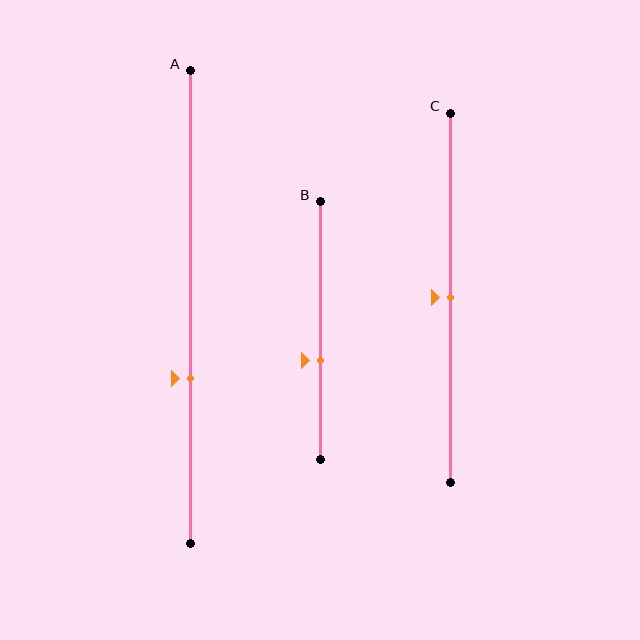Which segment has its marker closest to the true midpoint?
Segment C has its marker closest to the true midpoint.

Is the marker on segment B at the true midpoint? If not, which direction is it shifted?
No, the marker on segment B is shifted downward by about 12% of the segment length.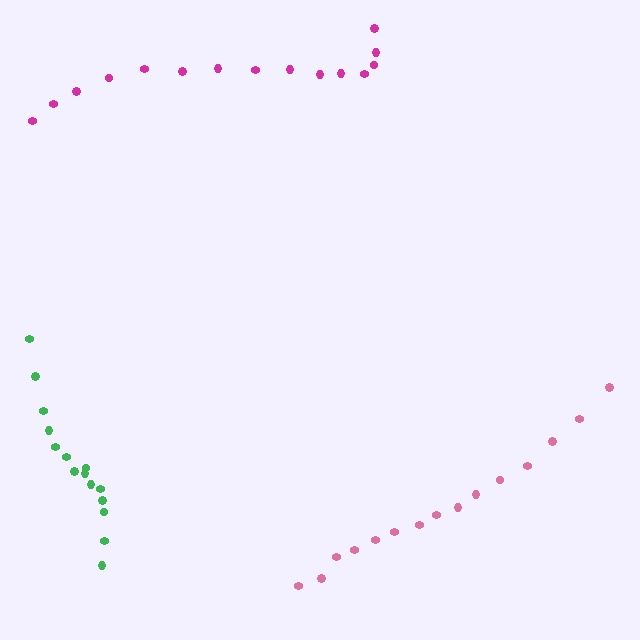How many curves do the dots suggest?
There are 3 distinct paths.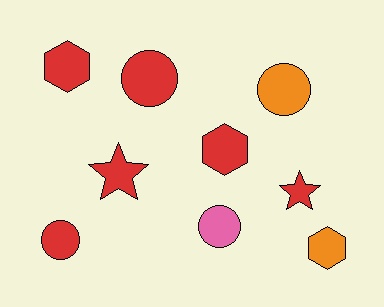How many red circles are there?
There are 2 red circles.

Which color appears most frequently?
Red, with 6 objects.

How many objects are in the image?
There are 9 objects.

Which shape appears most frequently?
Circle, with 4 objects.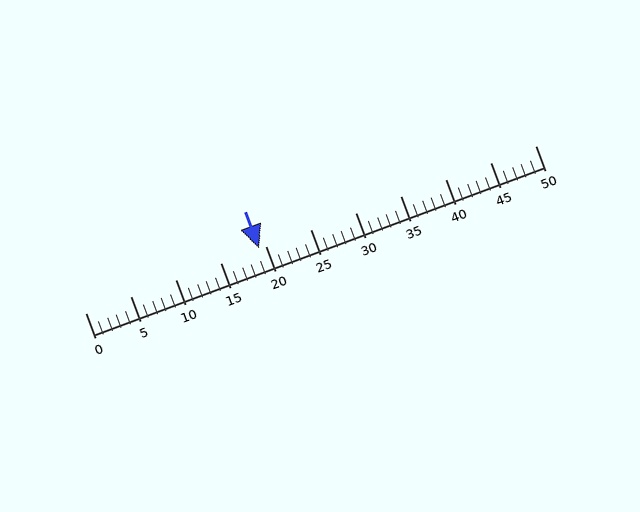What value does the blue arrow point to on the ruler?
The blue arrow points to approximately 19.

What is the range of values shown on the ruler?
The ruler shows values from 0 to 50.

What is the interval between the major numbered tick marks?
The major tick marks are spaced 5 units apart.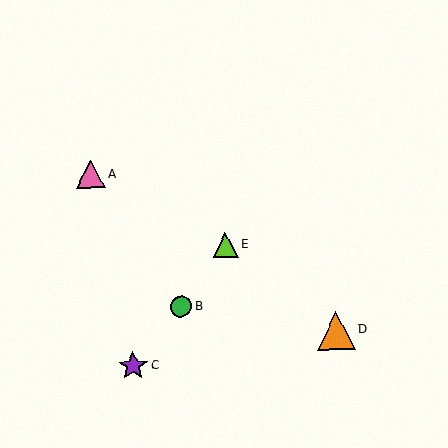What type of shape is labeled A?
Shape A is a pink triangle.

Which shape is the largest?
The orange triangle (labeled D) is the largest.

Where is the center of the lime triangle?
The center of the lime triangle is at (226, 245).